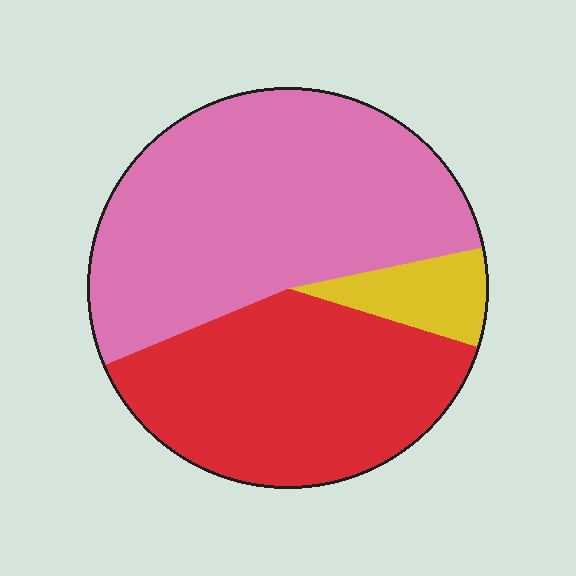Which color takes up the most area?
Pink, at roughly 55%.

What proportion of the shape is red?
Red covers 39% of the shape.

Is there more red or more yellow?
Red.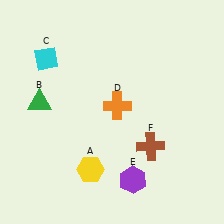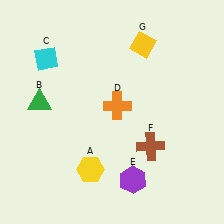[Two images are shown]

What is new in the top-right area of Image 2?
A yellow diamond (G) was added in the top-right area of Image 2.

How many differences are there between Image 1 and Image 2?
There is 1 difference between the two images.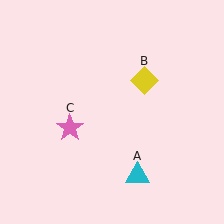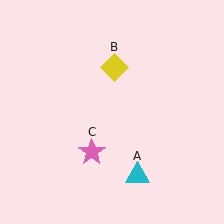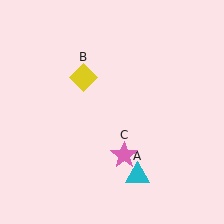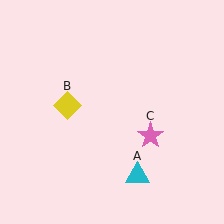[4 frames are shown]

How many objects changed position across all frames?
2 objects changed position: yellow diamond (object B), pink star (object C).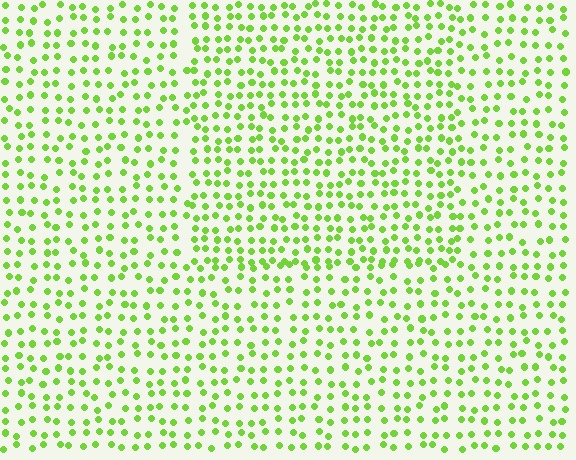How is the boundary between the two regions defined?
The boundary is defined by a change in element density (approximately 1.4x ratio). All elements are the same color, size, and shape.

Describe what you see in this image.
The image contains small lime elements arranged at two different densities. A rectangle-shaped region is visible where the elements are more densely packed than the surrounding area.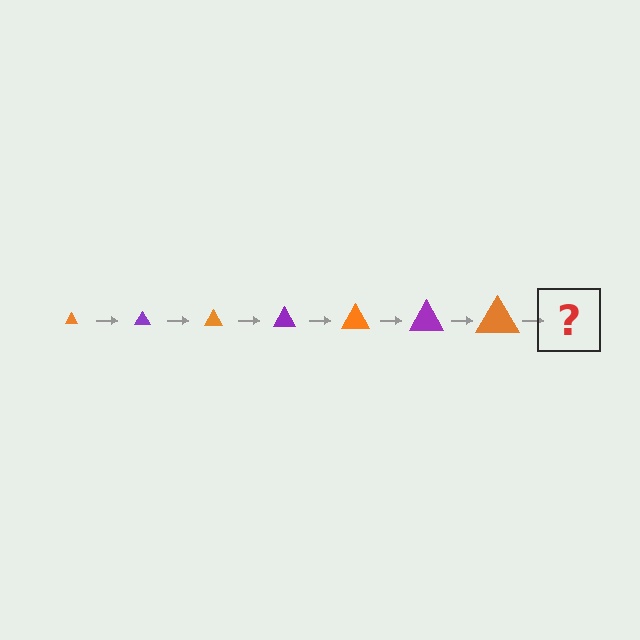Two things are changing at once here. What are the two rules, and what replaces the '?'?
The two rules are that the triangle grows larger each step and the color cycles through orange and purple. The '?' should be a purple triangle, larger than the previous one.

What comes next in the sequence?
The next element should be a purple triangle, larger than the previous one.